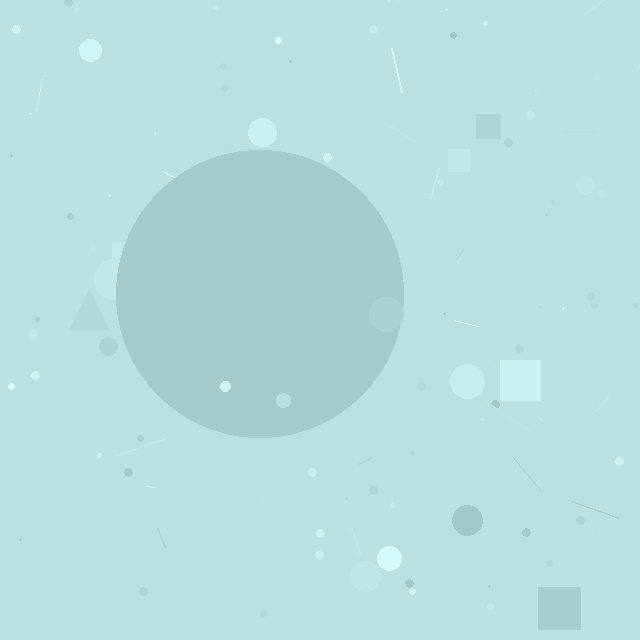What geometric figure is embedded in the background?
A circle is embedded in the background.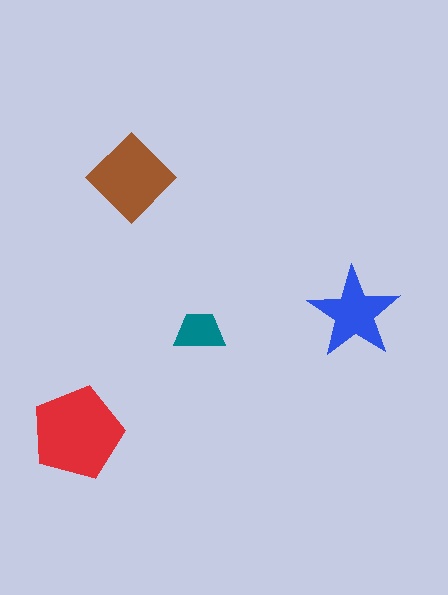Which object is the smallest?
The teal trapezoid.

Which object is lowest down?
The red pentagon is bottommost.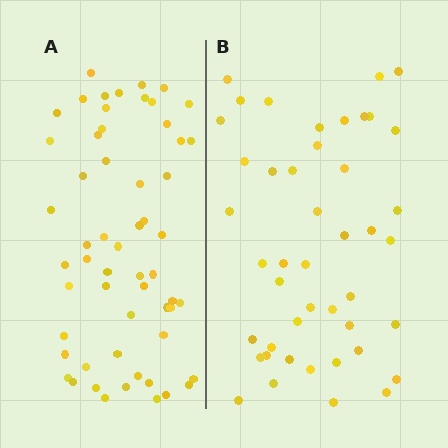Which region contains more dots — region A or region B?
Region A (the left region) has more dots.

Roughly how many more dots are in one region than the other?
Region A has roughly 12 or so more dots than region B.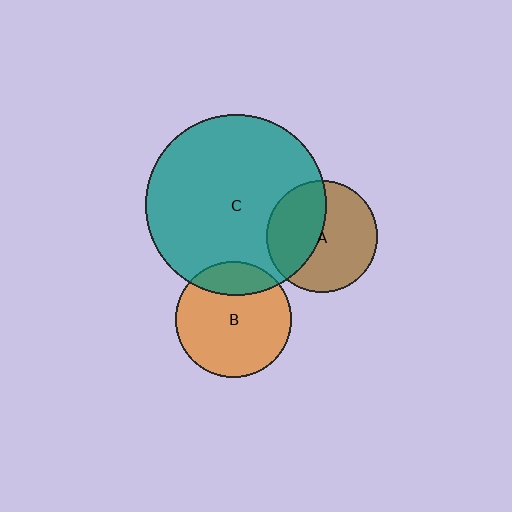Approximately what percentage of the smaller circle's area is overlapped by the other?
Approximately 40%.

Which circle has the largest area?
Circle C (teal).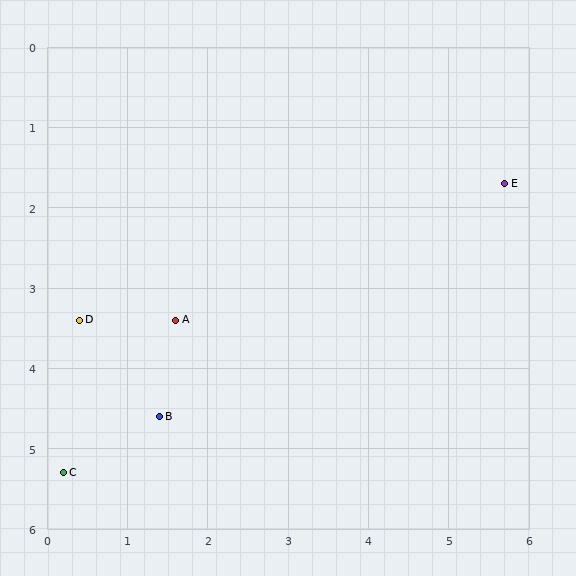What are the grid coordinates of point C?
Point C is at approximately (0.2, 5.3).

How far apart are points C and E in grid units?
Points C and E are about 6.6 grid units apart.